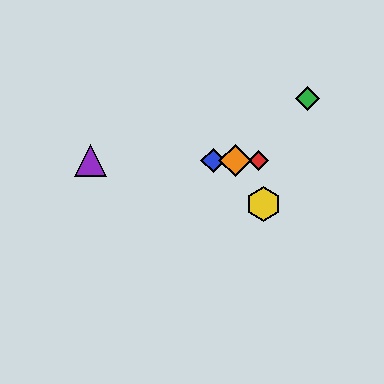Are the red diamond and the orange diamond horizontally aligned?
Yes, both are at y≈160.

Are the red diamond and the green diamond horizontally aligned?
No, the red diamond is at y≈160 and the green diamond is at y≈98.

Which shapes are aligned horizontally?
The red diamond, the blue diamond, the purple triangle, the orange diamond are aligned horizontally.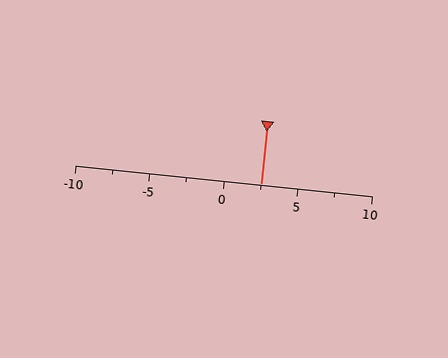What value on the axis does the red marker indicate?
The marker indicates approximately 2.5.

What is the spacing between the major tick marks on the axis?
The major ticks are spaced 5 apart.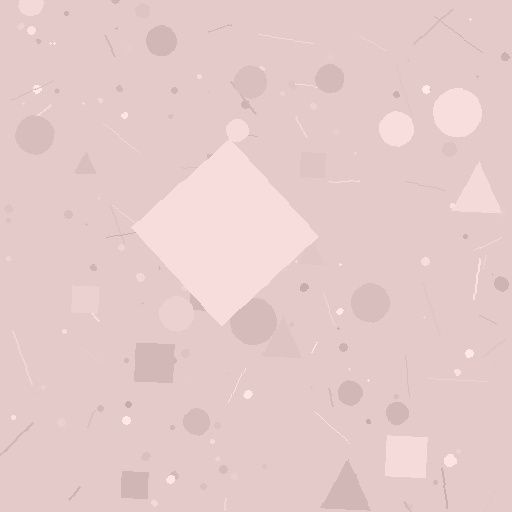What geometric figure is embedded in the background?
A diamond is embedded in the background.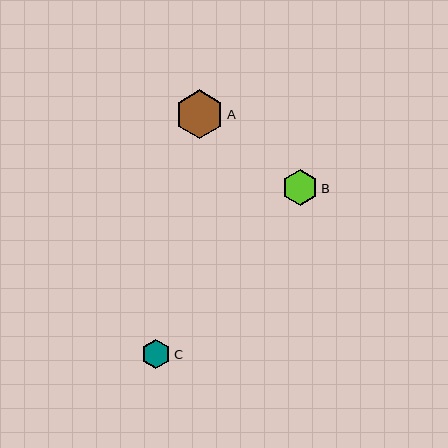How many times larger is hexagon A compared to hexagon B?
Hexagon A is approximately 1.4 times the size of hexagon B.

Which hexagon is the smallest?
Hexagon C is the smallest with a size of approximately 30 pixels.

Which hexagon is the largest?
Hexagon A is the largest with a size of approximately 49 pixels.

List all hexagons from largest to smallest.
From largest to smallest: A, B, C.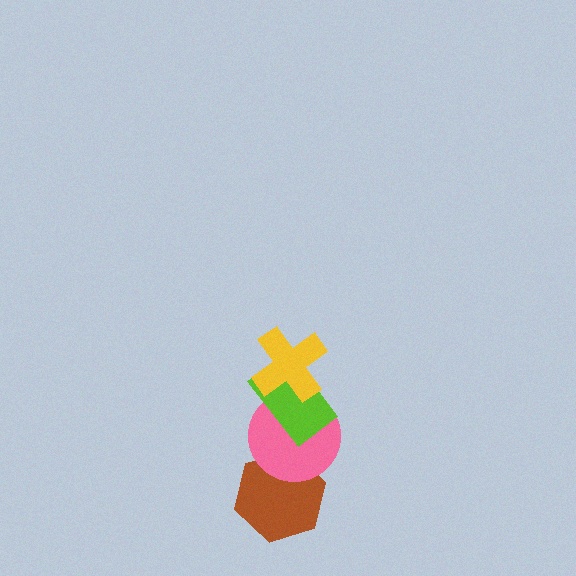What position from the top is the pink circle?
The pink circle is 3rd from the top.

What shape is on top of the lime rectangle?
The yellow cross is on top of the lime rectangle.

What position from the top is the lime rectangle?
The lime rectangle is 2nd from the top.